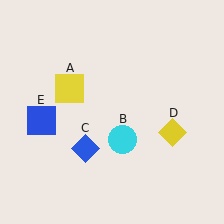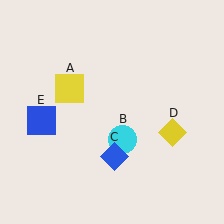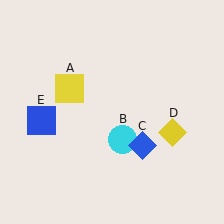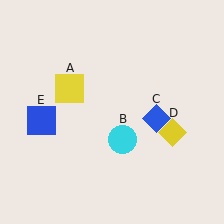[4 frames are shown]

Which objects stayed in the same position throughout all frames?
Yellow square (object A) and cyan circle (object B) and yellow diamond (object D) and blue square (object E) remained stationary.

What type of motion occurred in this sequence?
The blue diamond (object C) rotated counterclockwise around the center of the scene.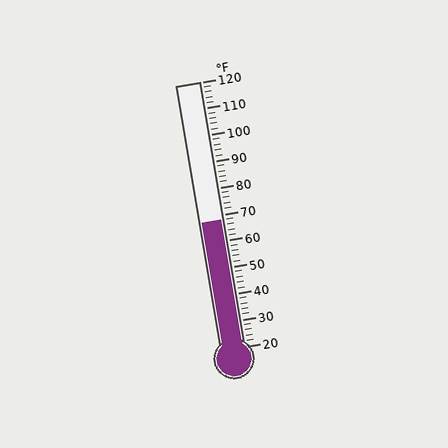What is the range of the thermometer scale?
The thermometer scale ranges from 20°F to 120°F.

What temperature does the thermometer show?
The thermometer shows approximately 68°F.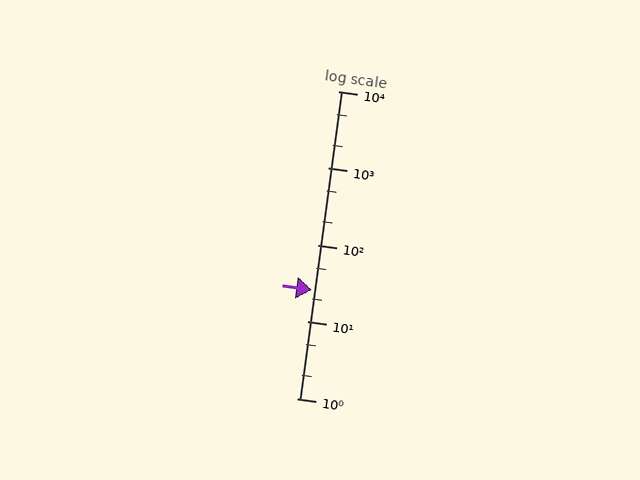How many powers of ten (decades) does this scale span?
The scale spans 4 decades, from 1 to 10000.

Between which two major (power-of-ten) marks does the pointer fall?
The pointer is between 10 and 100.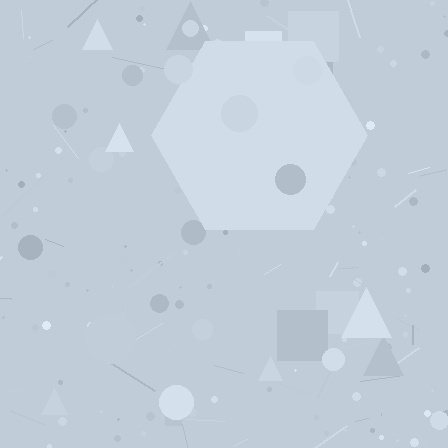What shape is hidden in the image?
A hexagon is hidden in the image.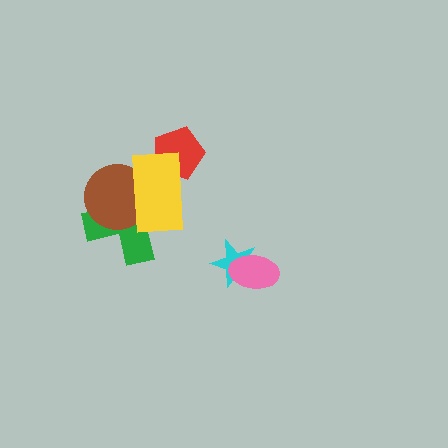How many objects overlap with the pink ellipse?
1 object overlaps with the pink ellipse.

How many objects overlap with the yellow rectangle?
3 objects overlap with the yellow rectangle.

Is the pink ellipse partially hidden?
No, no other shape covers it.